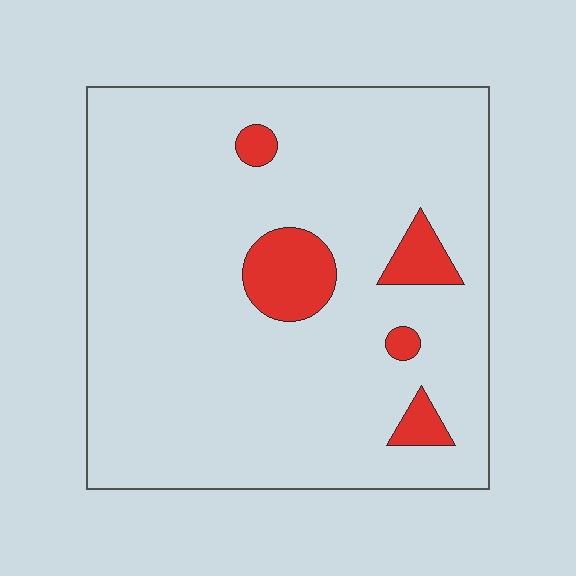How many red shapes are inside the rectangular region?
5.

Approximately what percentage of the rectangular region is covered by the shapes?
Approximately 10%.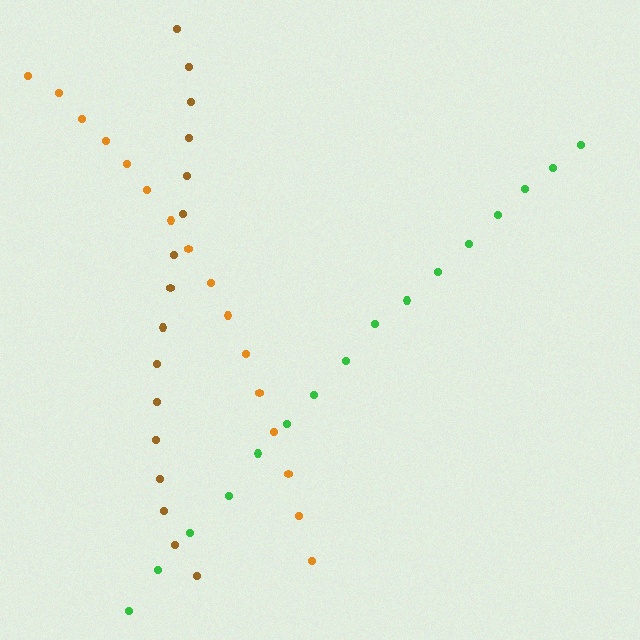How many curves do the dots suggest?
There are 3 distinct paths.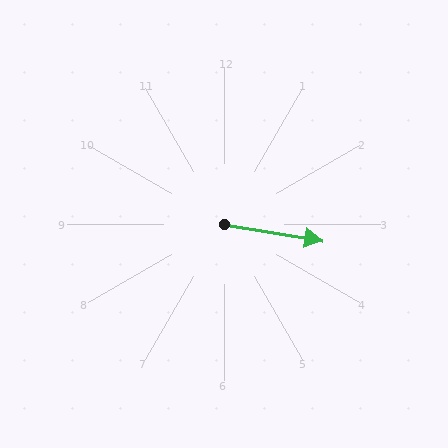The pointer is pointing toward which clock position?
Roughly 3 o'clock.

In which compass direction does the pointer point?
East.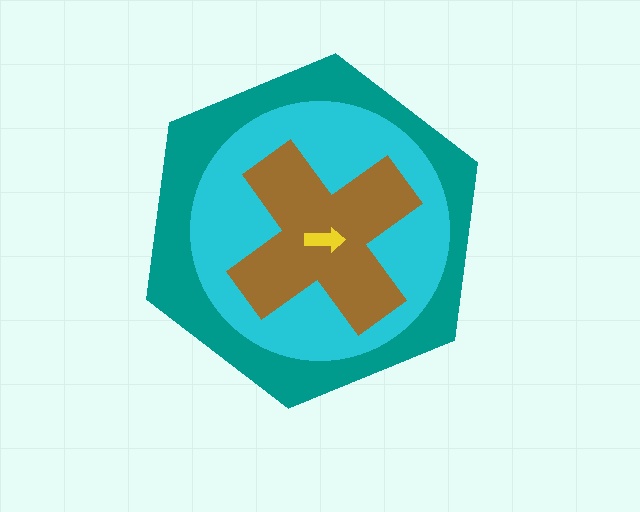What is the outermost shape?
The teal hexagon.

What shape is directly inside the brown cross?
The yellow arrow.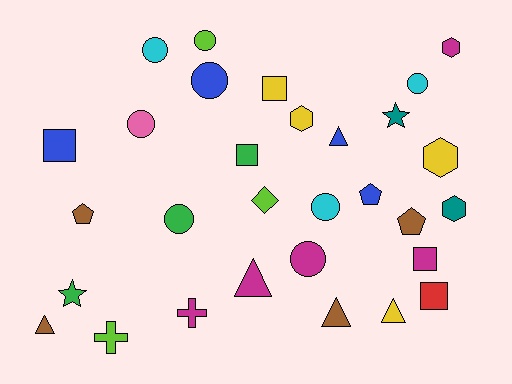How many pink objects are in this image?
There is 1 pink object.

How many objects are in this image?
There are 30 objects.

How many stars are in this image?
There are 2 stars.